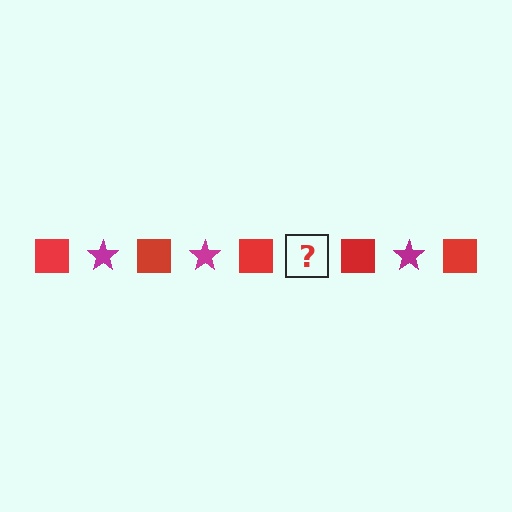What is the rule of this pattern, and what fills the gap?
The rule is that the pattern alternates between red square and magenta star. The gap should be filled with a magenta star.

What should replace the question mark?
The question mark should be replaced with a magenta star.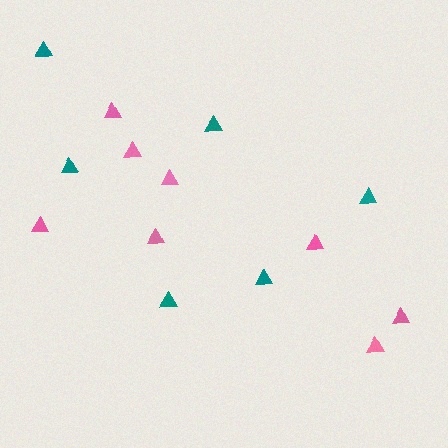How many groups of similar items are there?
There are 2 groups: one group of pink triangles (8) and one group of teal triangles (6).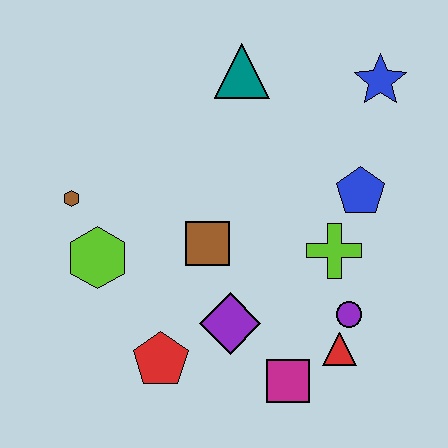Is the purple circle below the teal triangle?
Yes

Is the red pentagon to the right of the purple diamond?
No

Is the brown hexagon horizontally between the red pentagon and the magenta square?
No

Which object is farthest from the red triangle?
The brown hexagon is farthest from the red triangle.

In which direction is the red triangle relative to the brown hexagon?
The red triangle is to the right of the brown hexagon.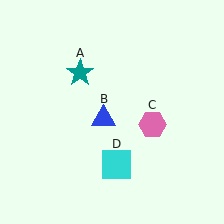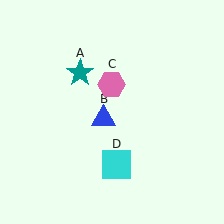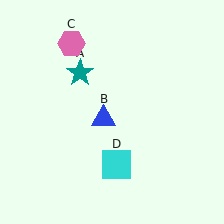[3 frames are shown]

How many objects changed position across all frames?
1 object changed position: pink hexagon (object C).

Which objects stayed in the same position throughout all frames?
Teal star (object A) and blue triangle (object B) and cyan square (object D) remained stationary.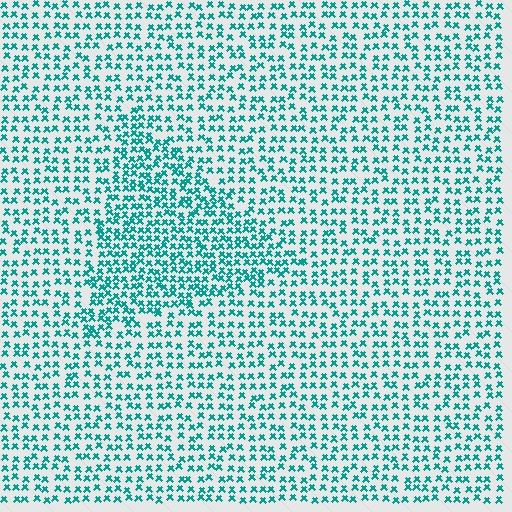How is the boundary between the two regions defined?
The boundary is defined by a change in element density (approximately 1.6x ratio). All elements are the same color, size, and shape.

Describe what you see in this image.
The image contains small teal elements arranged at two different densities. A triangle-shaped region is visible where the elements are more densely packed than the surrounding area.